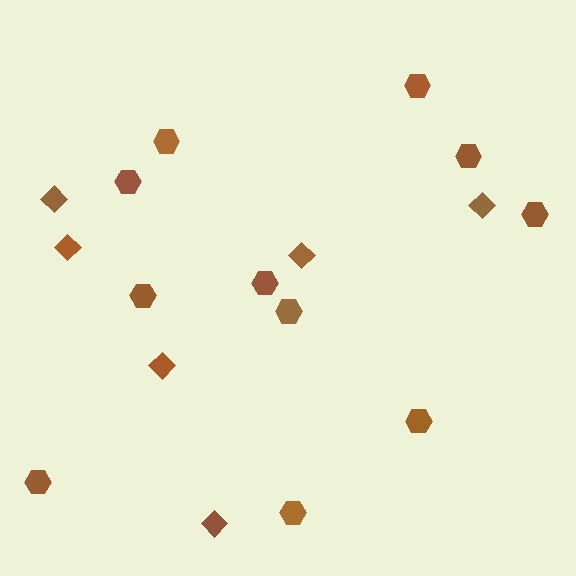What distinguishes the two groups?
There are 2 groups: one group of diamonds (6) and one group of hexagons (11).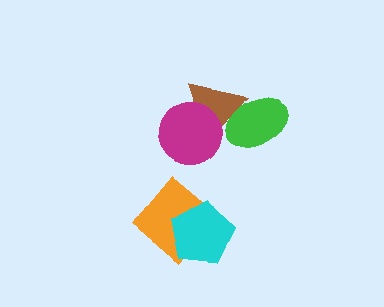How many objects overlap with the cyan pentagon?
1 object overlaps with the cyan pentagon.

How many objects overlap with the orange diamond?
1 object overlaps with the orange diamond.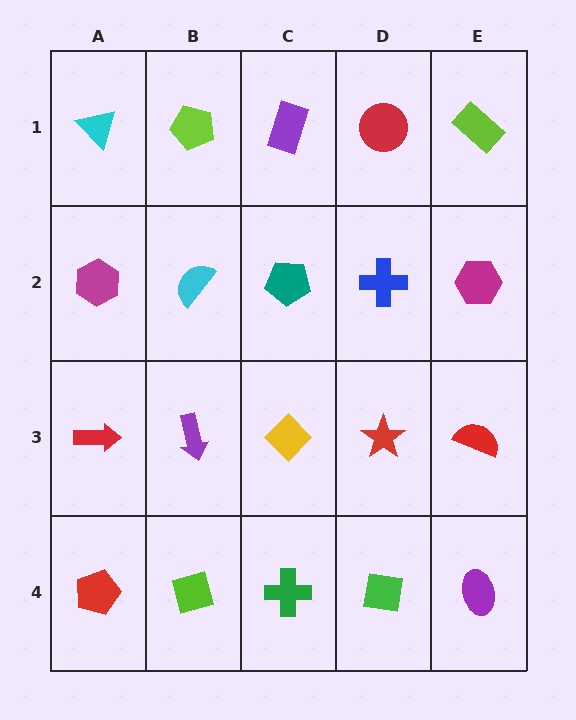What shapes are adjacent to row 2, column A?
A cyan triangle (row 1, column A), a red arrow (row 3, column A), a cyan semicircle (row 2, column B).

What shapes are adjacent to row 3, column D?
A blue cross (row 2, column D), a green square (row 4, column D), a yellow diamond (row 3, column C), a red semicircle (row 3, column E).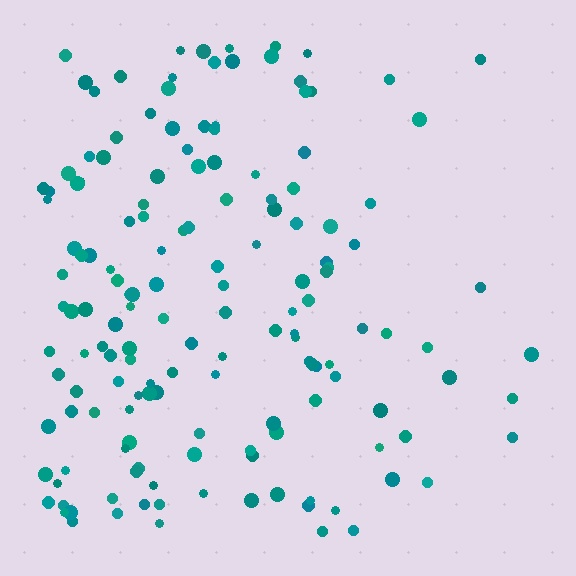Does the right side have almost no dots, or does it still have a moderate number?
Still a moderate number, just noticeably fewer than the left.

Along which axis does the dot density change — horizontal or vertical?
Horizontal.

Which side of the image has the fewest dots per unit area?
The right.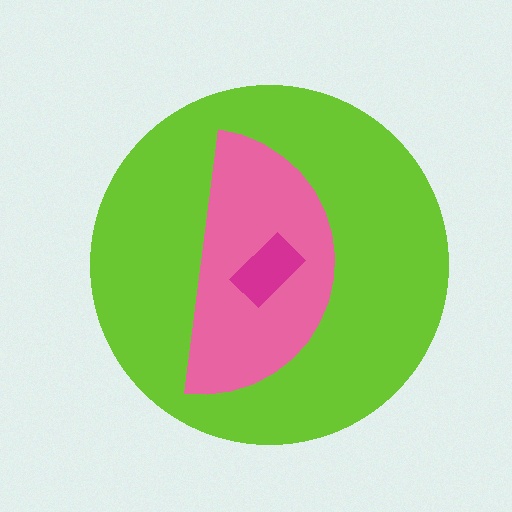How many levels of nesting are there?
3.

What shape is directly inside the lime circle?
The pink semicircle.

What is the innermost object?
The magenta rectangle.